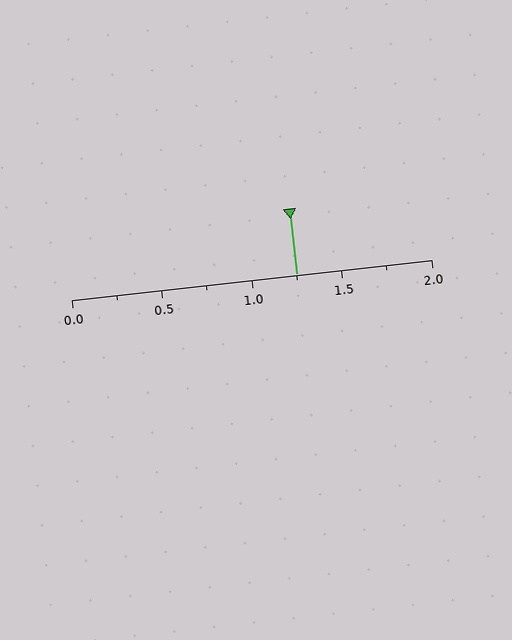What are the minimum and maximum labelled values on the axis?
The axis runs from 0.0 to 2.0.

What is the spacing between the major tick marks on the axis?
The major ticks are spaced 0.5 apart.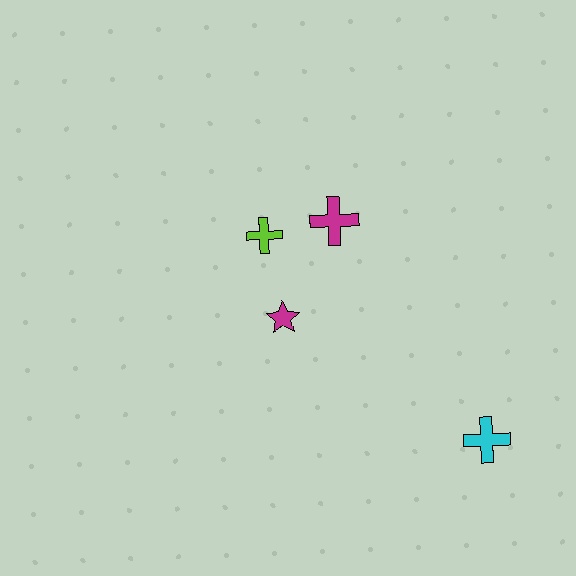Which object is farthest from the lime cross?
The cyan cross is farthest from the lime cross.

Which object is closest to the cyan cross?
The magenta star is closest to the cyan cross.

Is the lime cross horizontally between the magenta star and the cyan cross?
No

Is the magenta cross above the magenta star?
Yes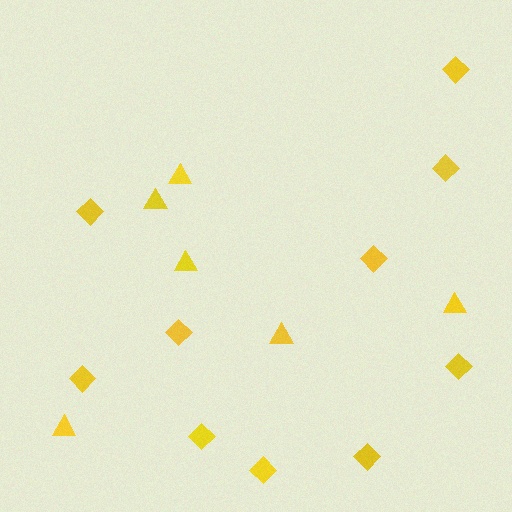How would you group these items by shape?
There are 2 groups: one group of diamonds (10) and one group of triangles (6).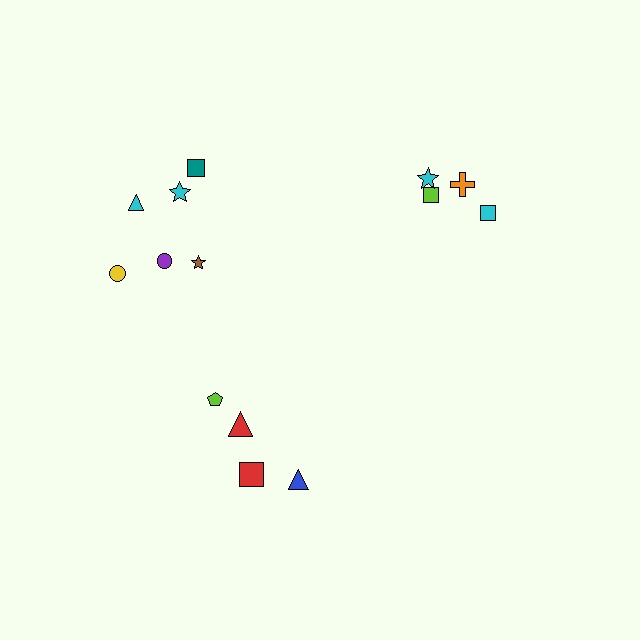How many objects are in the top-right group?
There are 4 objects.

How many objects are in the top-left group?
There are 6 objects.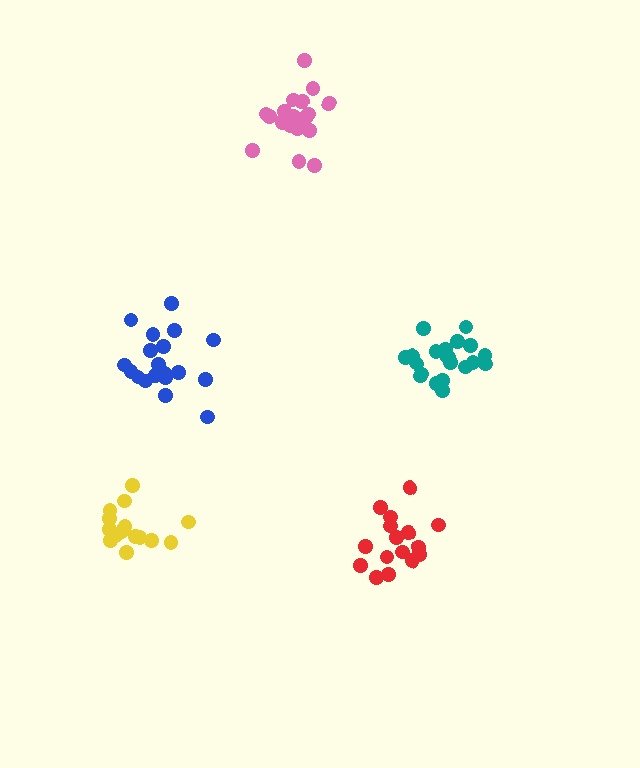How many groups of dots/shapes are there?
There are 5 groups.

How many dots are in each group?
Group 1: 20 dots, Group 2: 19 dots, Group 3: 16 dots, Group 4: 21 dots, Group 5: 16 dots (92 total).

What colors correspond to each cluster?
The clusters are colored: pink, blue, yellow, teal, red.